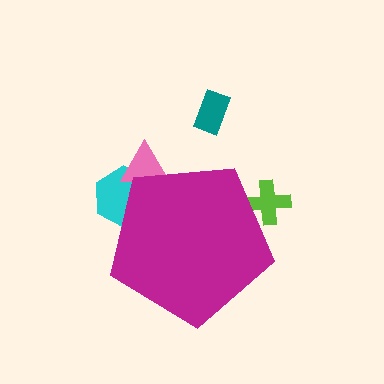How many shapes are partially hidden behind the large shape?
3 shapes are partially hidden.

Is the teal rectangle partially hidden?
No, the teal rectangle is fully visible.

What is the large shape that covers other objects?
A magenta pentagon.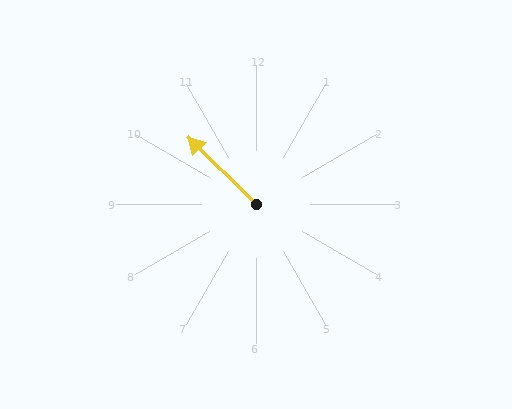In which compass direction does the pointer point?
Northwest.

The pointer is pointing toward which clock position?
Roughly 10 o'clock.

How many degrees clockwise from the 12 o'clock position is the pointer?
Approximately 315 degrees.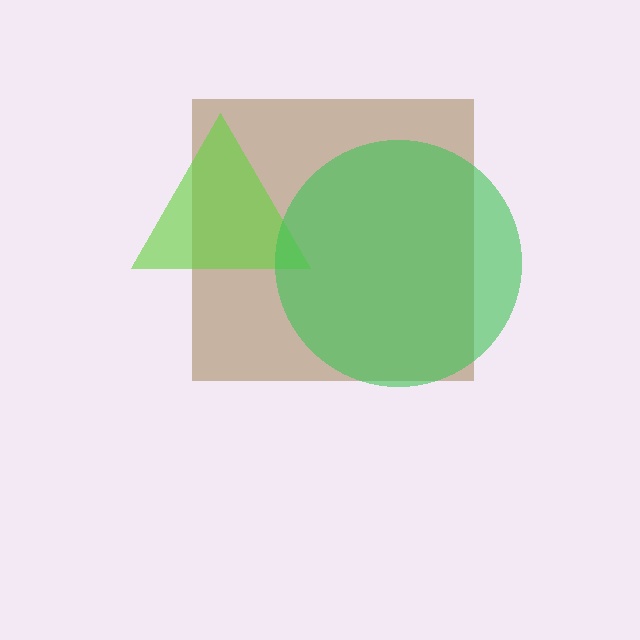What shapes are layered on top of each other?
The layered shapes are: a brown square, a lime triangle, a green circle.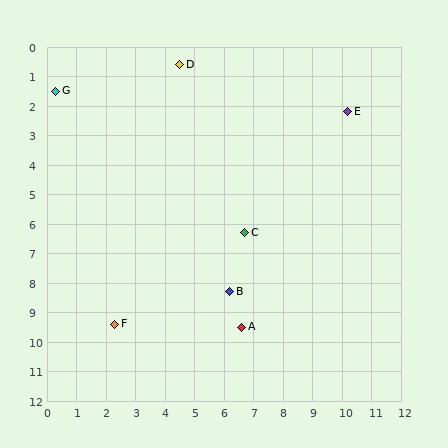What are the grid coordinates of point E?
Point E is at approximately (10.2, 2.2).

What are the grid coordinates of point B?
Point B is at approximately (6.2, 8.3).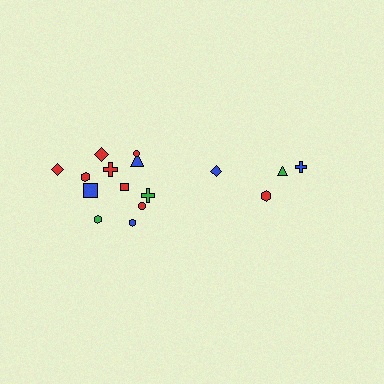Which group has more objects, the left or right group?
The left group.